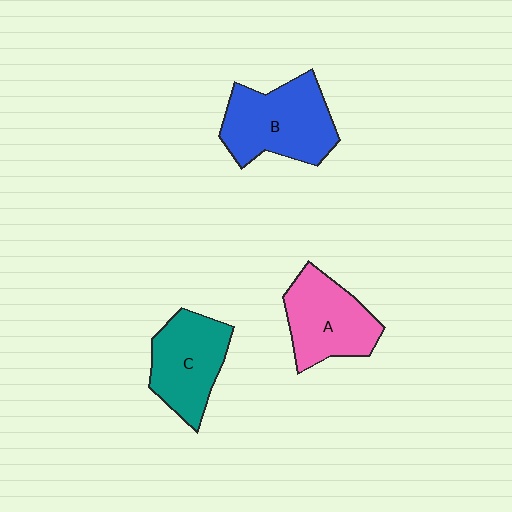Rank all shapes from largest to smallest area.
From largest to smallest: B (blue), A (pink), C (teal).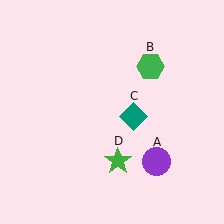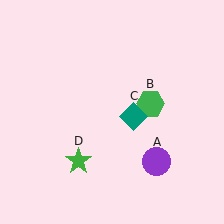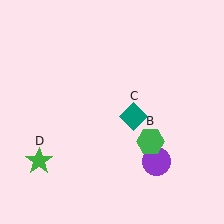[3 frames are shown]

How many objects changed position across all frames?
2 objects changed position: green hexagon (object B), green star (object D).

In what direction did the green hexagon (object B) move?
The green hexagon (object B) moved down.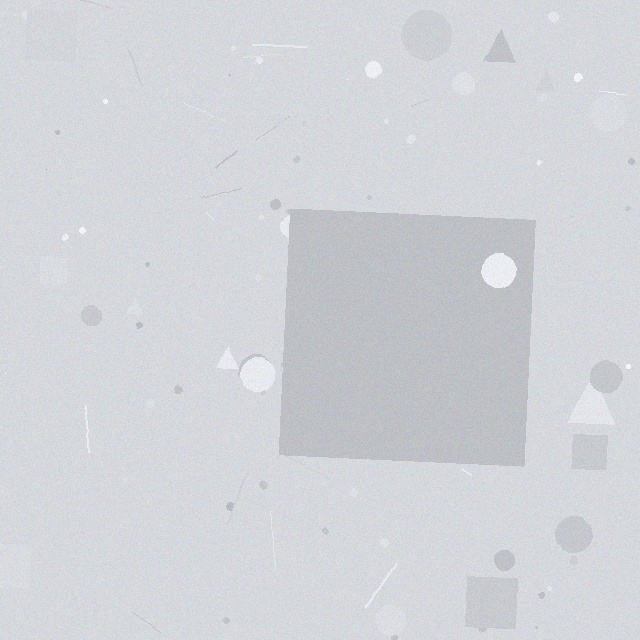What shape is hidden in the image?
A square is hidden in the image.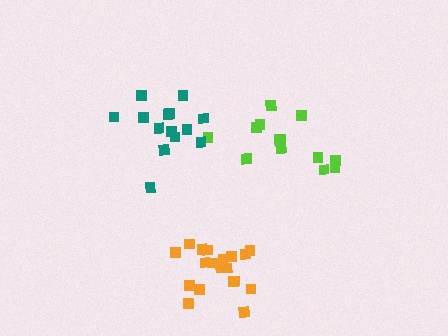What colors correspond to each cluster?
The clusters are colored: lime, teal, orange.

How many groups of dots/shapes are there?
There are 3 groups.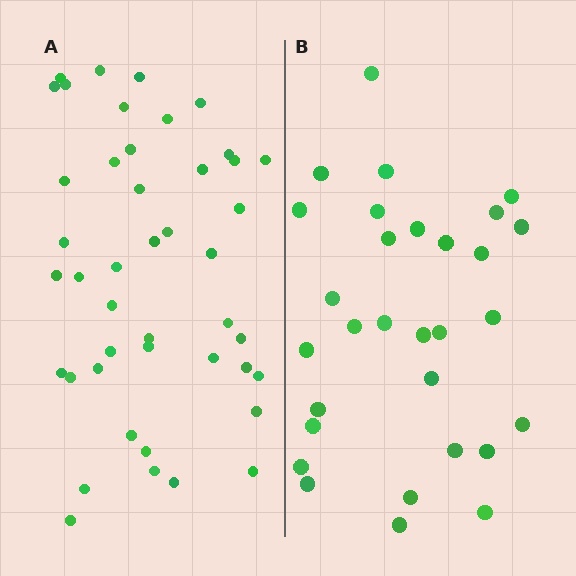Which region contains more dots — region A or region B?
Region A (the left region) has more dots.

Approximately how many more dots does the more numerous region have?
Region A has approximately 15 more dots than region B.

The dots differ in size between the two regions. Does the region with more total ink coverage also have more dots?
No. Region B has more total ink coverage because its dots are larger, but region A actually contains more individual dots. Total area can be misleading — the number of items is what matters here.